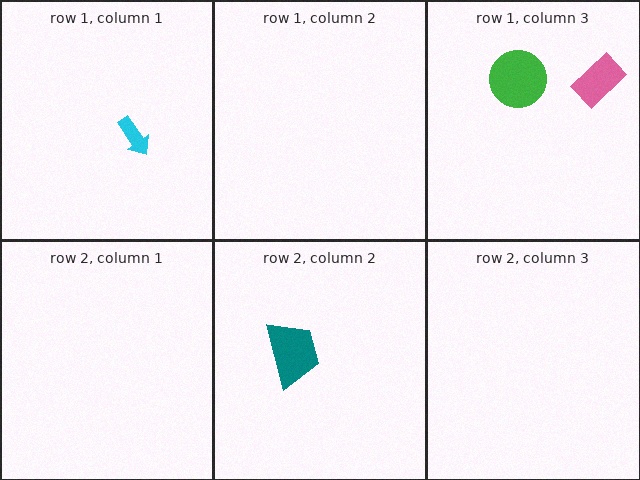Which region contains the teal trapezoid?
The row 2, column 2 region.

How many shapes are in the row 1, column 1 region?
1.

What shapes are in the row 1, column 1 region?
The cyan arrow.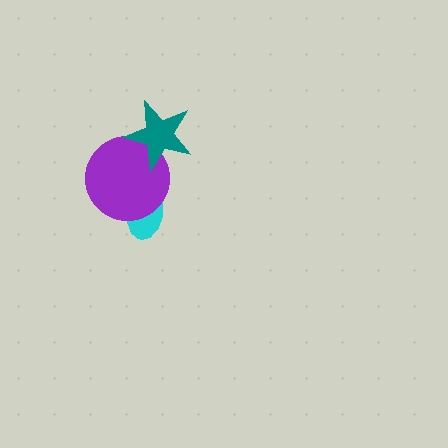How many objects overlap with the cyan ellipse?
1 object overlaps with the cyan ellipse.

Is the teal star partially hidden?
No, no other shape covers it.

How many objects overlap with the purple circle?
2 objects overlap with the purple circle.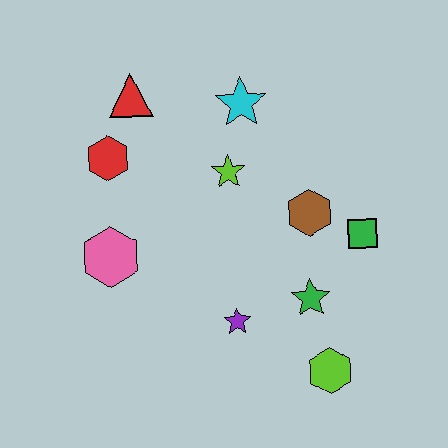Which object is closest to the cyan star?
The lime star is closest to the cyan star.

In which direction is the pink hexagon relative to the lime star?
The pink hexagon is to the left of the lime star.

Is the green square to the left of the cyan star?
No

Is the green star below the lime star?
Yes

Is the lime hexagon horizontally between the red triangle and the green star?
No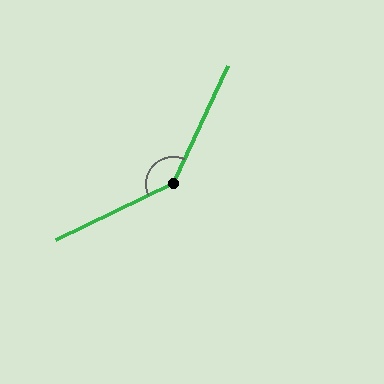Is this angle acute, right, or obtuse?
It is obtuse.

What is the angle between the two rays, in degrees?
Approximately 140 degrees.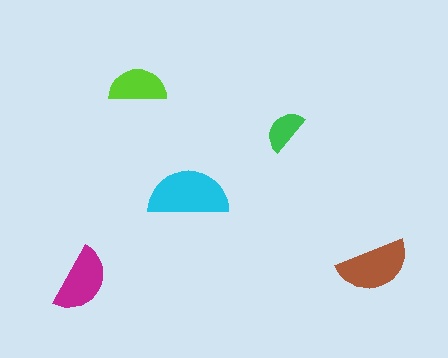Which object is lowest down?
The magenta semicircle is bottommost.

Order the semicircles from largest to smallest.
the cyan one, the brown one, the magenta one, the lime one, the green one.